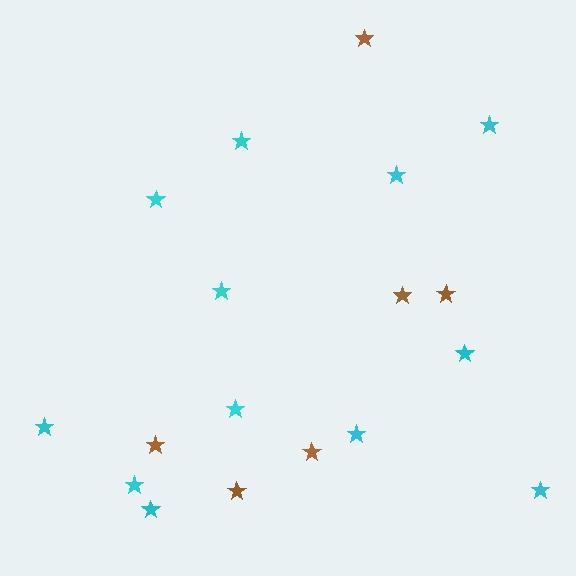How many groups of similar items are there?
There are 2 groups: one group of cyan stars (12) and one group of brown stars (6).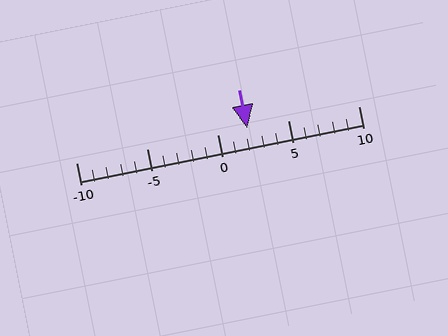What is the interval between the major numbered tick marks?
The major tick marks are spaced 5 units apart.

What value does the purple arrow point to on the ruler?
The purple arrow points to approximately 2.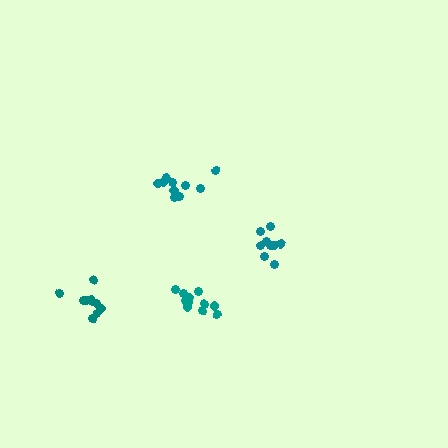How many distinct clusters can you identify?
There are 4 distinct clusters.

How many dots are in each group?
Group 1: 12 dots, Group 2: 10 dots, Group 3: 9 dots, Group 4: 10 dots (41 total).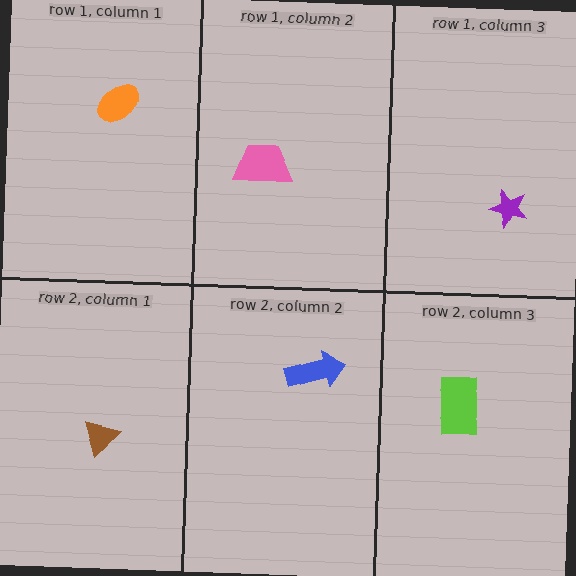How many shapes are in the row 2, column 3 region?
1.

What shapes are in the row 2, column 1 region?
The brown triangle.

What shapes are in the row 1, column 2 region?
The pink trapezoid.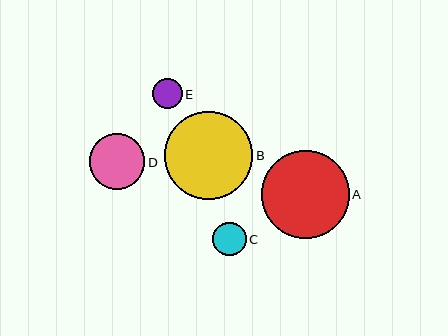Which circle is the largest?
Circle B is the largest with a size of approximately 88 pixels.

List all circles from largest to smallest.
From largest to smallest: B, A, D, C, E.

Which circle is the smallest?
Circle E is the smallest with a size of approximately 29 pixels.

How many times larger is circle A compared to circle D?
Circle A is approximately 1.6 times the size of circle D.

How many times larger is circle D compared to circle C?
Circle D is approximately 1.7 times the size of circle C.